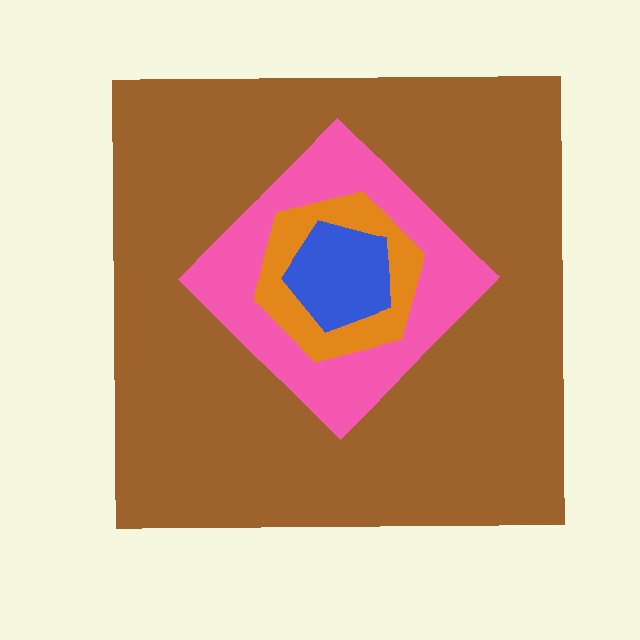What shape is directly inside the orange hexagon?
The blue pentagon.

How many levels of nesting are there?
4.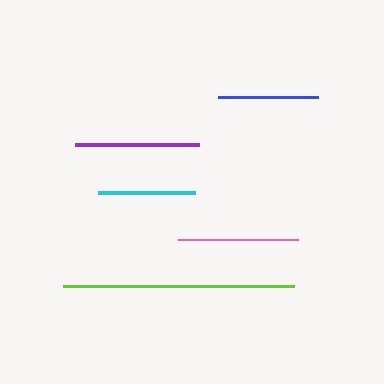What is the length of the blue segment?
The blue segment is approximately 100 pixels long.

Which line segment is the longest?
The lime line is the longest at approximately 231 pixels.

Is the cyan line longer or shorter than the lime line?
The lime line is longer than the cyan line.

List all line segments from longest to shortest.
From longest to shortest: lime, purple, pink, blue, cyan.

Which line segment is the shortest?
The cyan line is the shortest at approximately 97 pixels.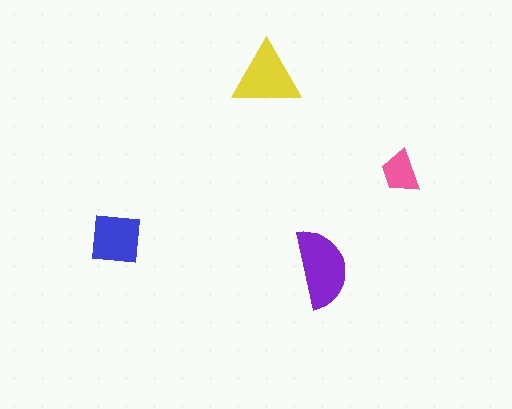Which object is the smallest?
The pink trapezoid.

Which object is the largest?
The purple semicircle.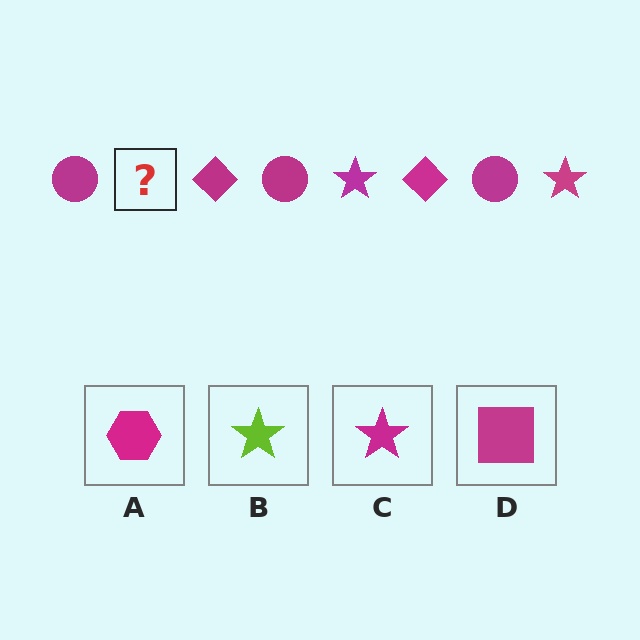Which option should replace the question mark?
Option C.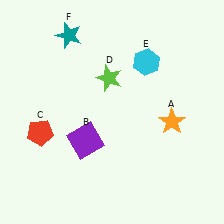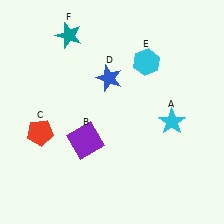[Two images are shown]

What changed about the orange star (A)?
In Image 1, A is orange. In Image 2, it changed to cyan.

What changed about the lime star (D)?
In Image 1, D is lime. In Image 2, it changed to blue.